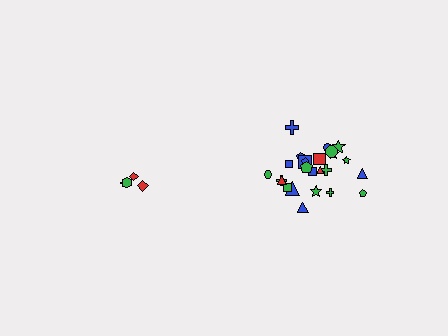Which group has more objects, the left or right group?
The right group.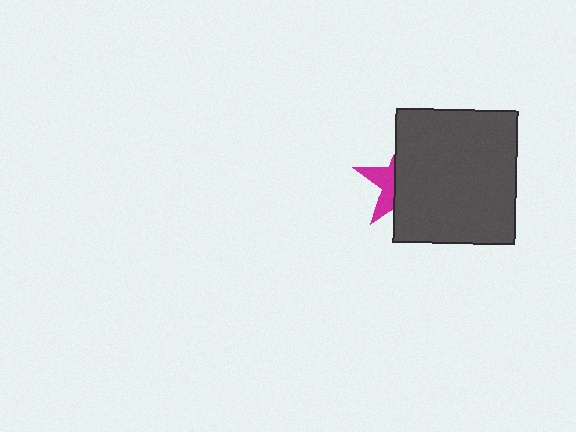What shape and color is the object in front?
The object in front is a dark gray rectangle.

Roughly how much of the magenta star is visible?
A small part of it is visible (roughly 35%).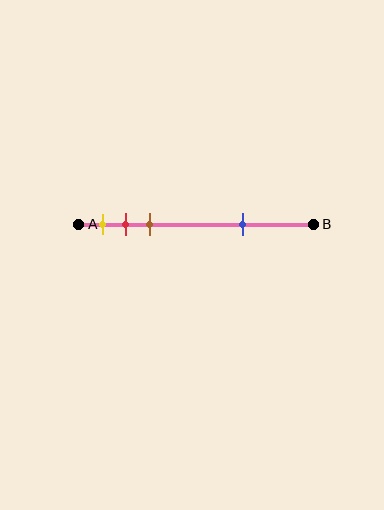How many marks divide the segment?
There are 4 marks dividing the segment.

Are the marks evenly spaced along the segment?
No, the marks are not evenly spaced.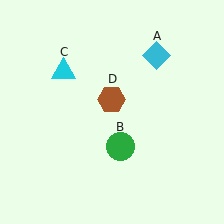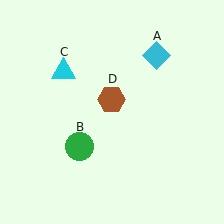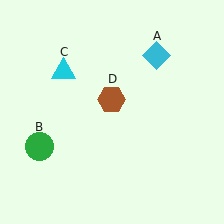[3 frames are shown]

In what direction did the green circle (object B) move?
The green circle (object B) moved left.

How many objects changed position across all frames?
1 object changed position: green circle (object B).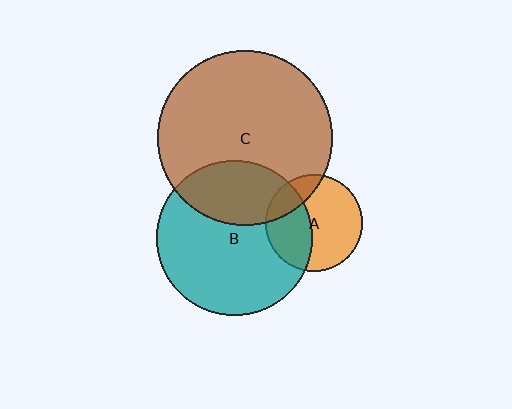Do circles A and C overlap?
Yes.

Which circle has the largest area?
Circle C (brown).